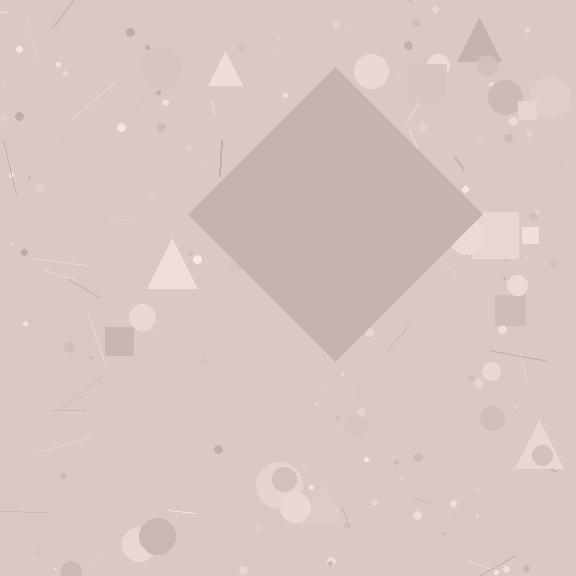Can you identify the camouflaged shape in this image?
The camouflaged shape is a diamond.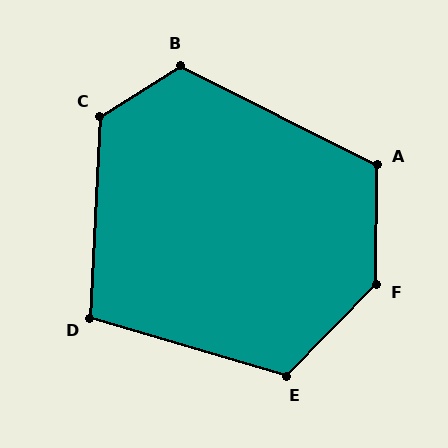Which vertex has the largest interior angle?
F, at approximately 136 degrees.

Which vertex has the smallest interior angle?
D, at approximately 103 degrees.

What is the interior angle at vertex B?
Approximately 121 degrees (obtuse).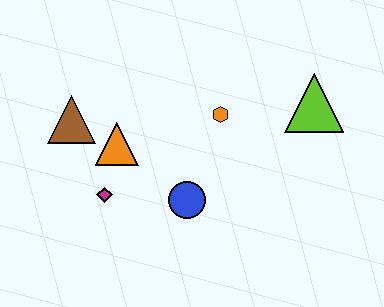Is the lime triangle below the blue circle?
No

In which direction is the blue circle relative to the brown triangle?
The blue circle is to the right of the brown triangle.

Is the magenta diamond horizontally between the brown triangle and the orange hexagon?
Yes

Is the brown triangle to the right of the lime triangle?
No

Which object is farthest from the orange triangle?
The lime triangle is farthest from the orange triangle.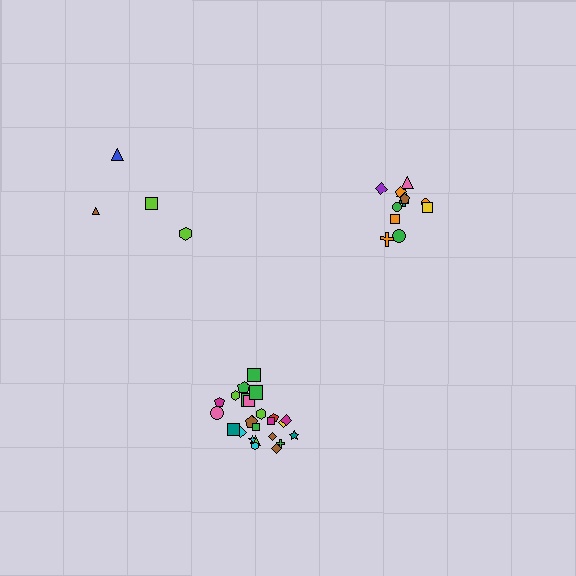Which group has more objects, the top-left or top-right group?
The top-right group.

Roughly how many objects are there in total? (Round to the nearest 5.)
Roughly 40 objects in total.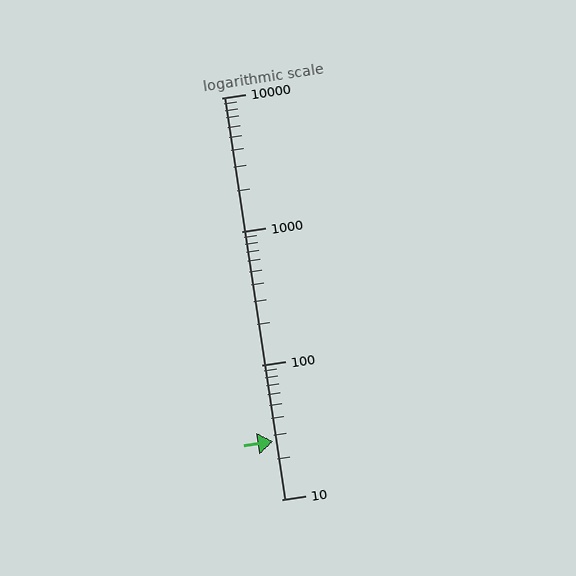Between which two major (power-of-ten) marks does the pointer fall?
The pointer is between 10 and 100.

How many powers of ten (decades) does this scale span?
The scale spans 3 decades, from 10 to 10000.